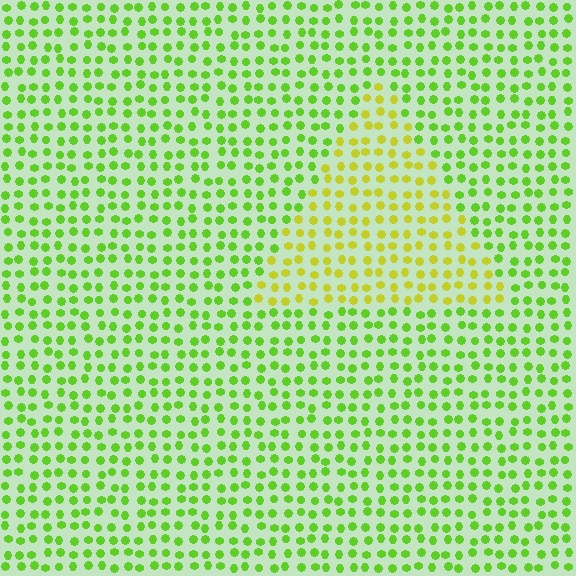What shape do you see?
I see a triangle.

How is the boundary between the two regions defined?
The boundary is defined purely by a slight shift in hue (about 36 degrees). Spacing, size, and orientation are identical on both sides.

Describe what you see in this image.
The image is filled with small lime elements in a uniform arrangement. A triangle-shaped region is visible where the elements are tinted to a slightly different hue, forming a subtle color boundary.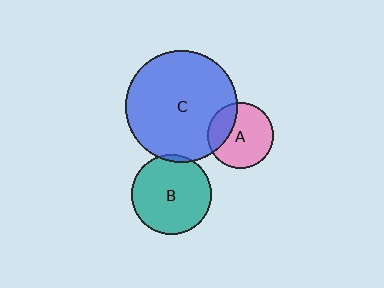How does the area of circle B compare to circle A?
Approximately 1.5 times.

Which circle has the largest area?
Circle C (blue).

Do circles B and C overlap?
Yes.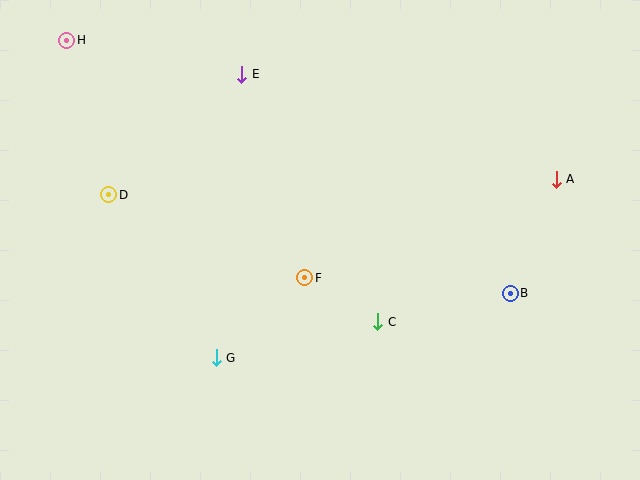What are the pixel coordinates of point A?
Point A is at (556, 179).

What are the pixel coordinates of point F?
Point F is at (305, 278).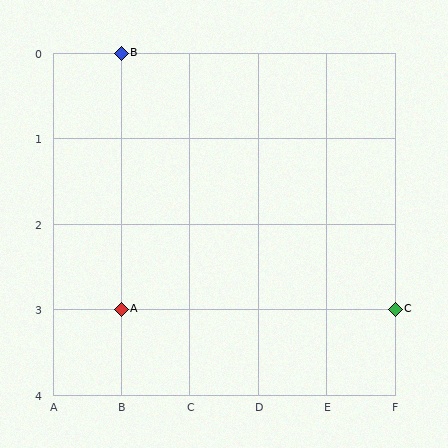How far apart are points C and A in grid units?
Points C and A are 4 columns apart.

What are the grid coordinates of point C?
Point C is at grid coordinates (F, 3).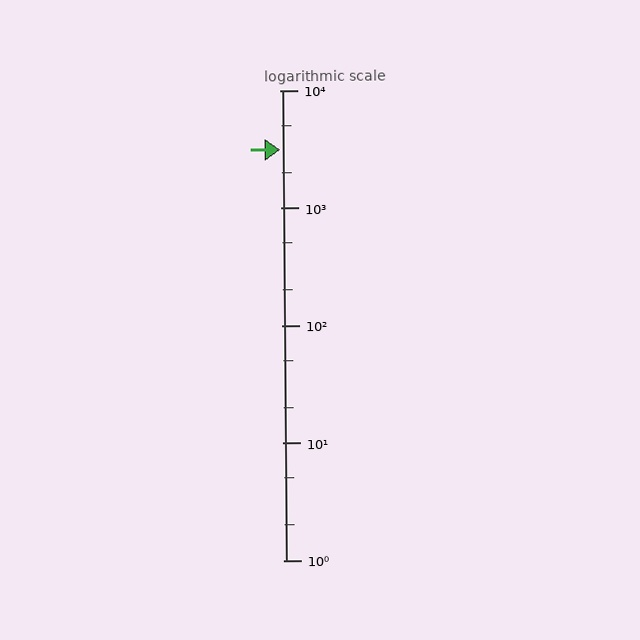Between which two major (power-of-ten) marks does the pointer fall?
The pointer is between 1000 and 10000.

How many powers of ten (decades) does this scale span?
The scale spans 4 decades, from 1 to 10000.